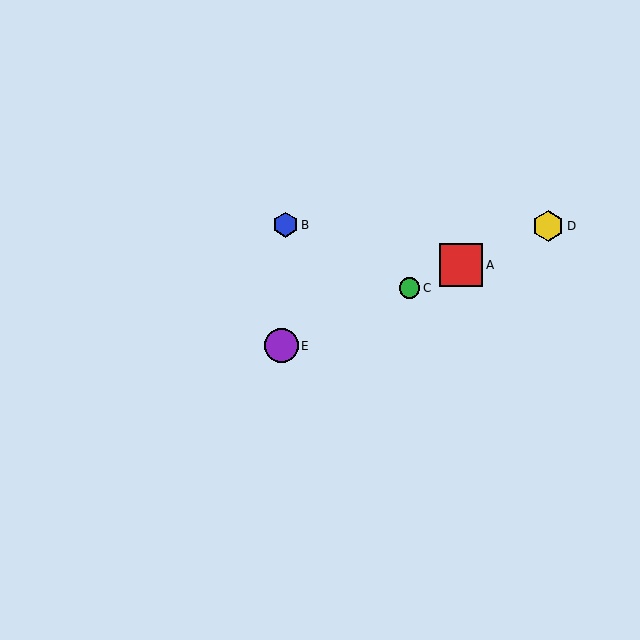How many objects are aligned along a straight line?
4 objects (A, C, D, E) are aligned along a straight line.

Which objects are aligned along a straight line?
Objects A, C, D, E are aligned along a straight line.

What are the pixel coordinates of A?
Object A is at (461, 265).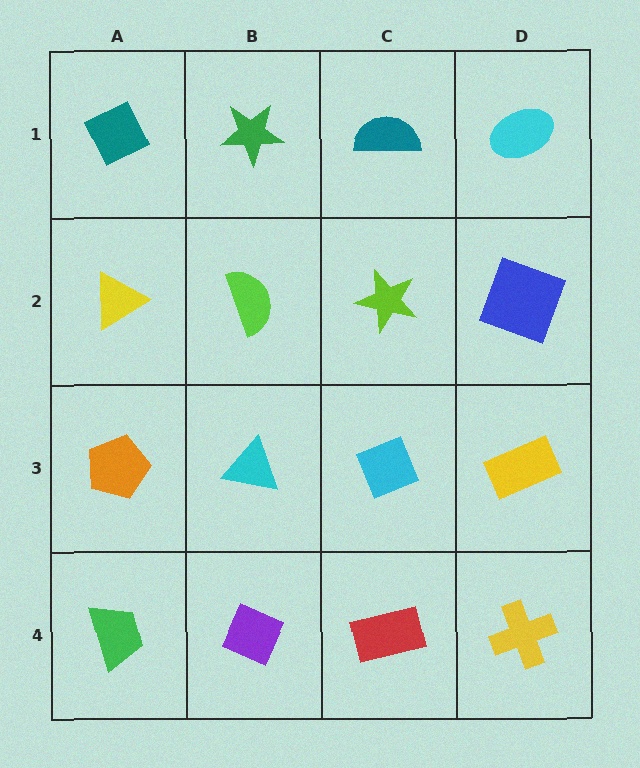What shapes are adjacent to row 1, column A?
A yellow triangle (row 2, column A), a green star (row 1, column B).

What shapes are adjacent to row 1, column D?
A blue square (row 2, column D), a teal semicircle (row 1, column C).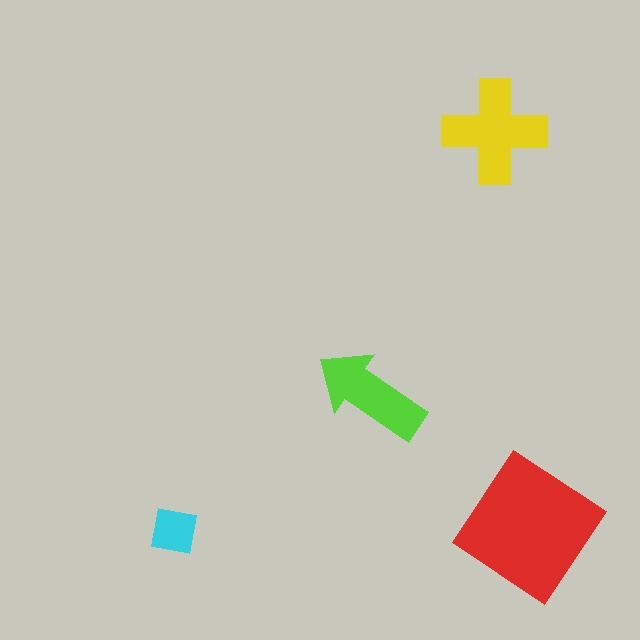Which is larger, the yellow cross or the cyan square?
The yellow cross.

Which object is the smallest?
The cyan square.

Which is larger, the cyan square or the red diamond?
The red diamond.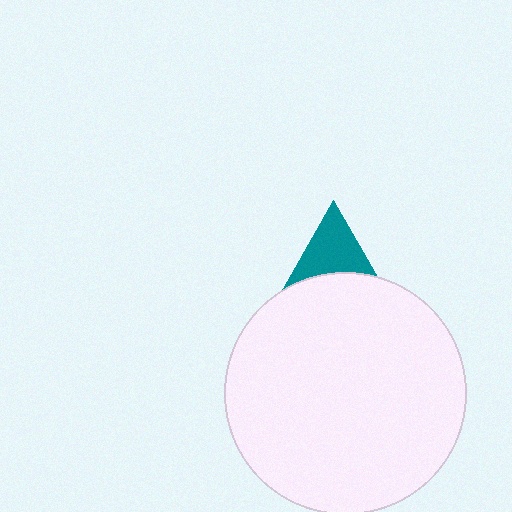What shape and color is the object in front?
The object in front is a white circle.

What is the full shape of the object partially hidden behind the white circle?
The partially hidden object is a teal triangle.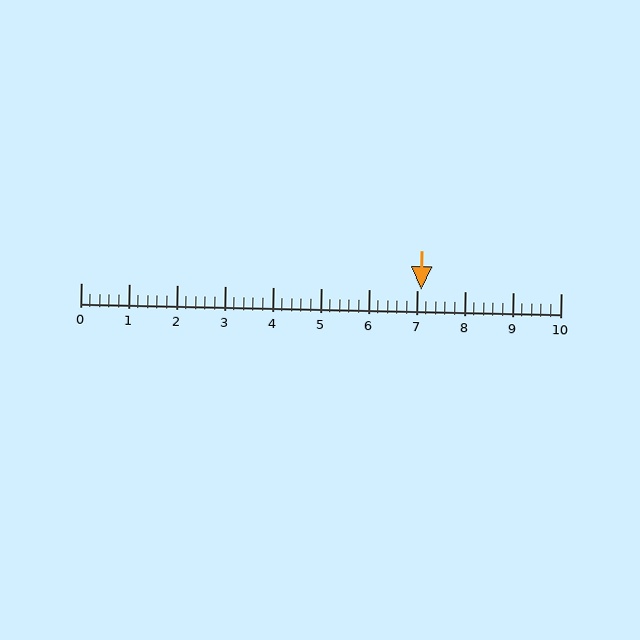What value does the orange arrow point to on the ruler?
The orange arrow points to approximately 7.1.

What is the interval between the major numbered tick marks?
The major tick marks are spaced 1 units apart.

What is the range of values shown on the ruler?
The ruler shows values from 0 to 10.